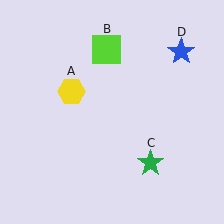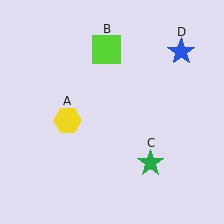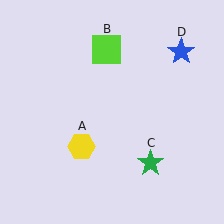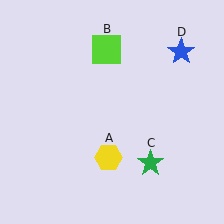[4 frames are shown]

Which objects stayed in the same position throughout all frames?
Lime square (object B) and green star (object C) and blue star (object D) remained stationary.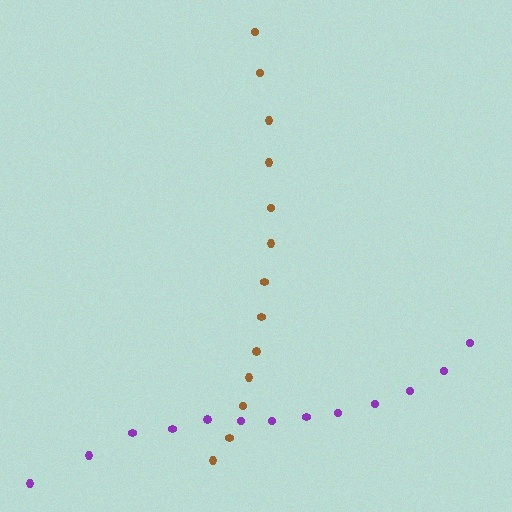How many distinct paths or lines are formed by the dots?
There are 2 distinct paths.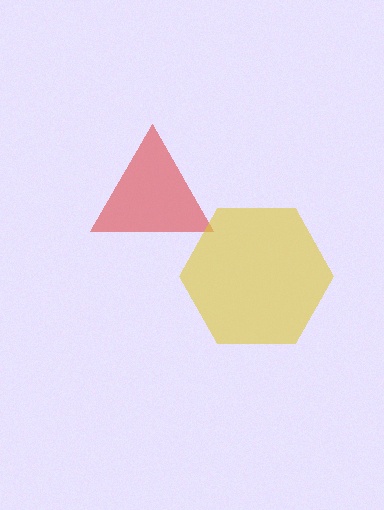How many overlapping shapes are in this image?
There are 2 overlapping shapes in the image.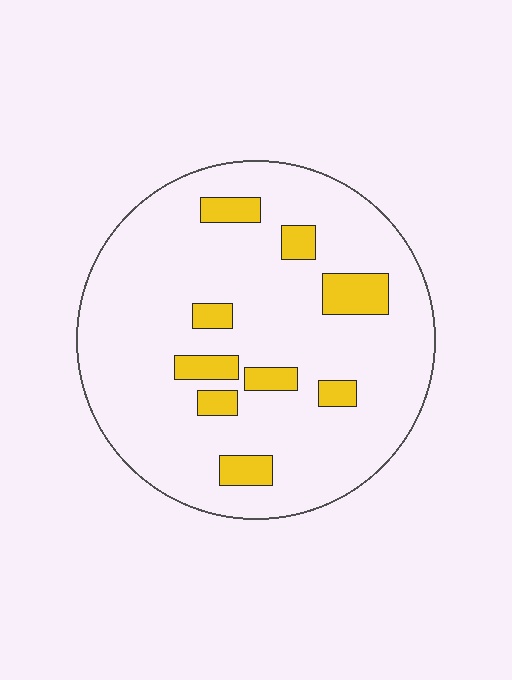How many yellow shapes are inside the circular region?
9.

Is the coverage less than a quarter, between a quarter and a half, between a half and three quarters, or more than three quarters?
Less than a quarter.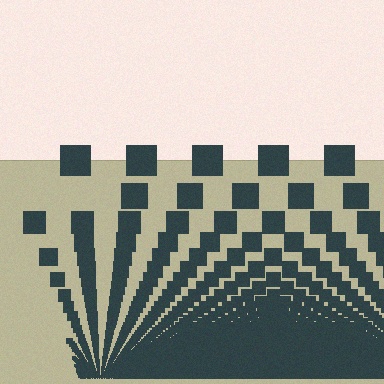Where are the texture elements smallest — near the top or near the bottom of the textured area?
Near the bottom.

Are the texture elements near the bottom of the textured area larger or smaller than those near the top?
Smaller. The gradient is inverted — elements near the bottom are smaller and denser.